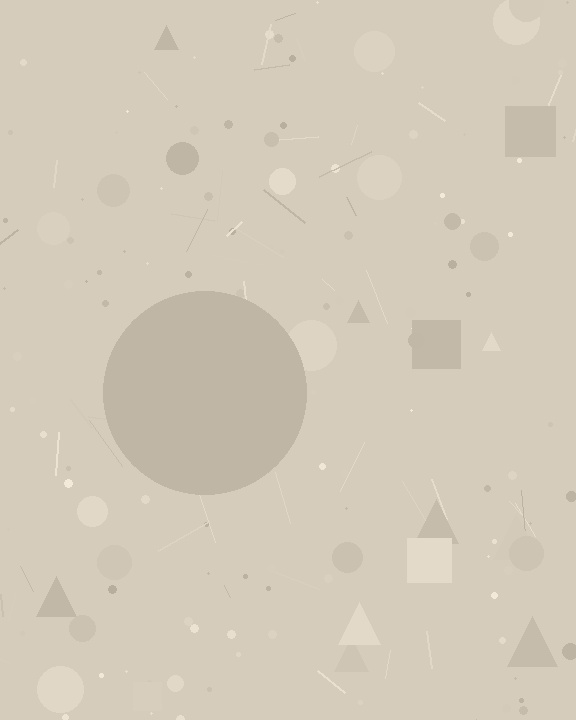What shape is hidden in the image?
A circle is hidden in the image.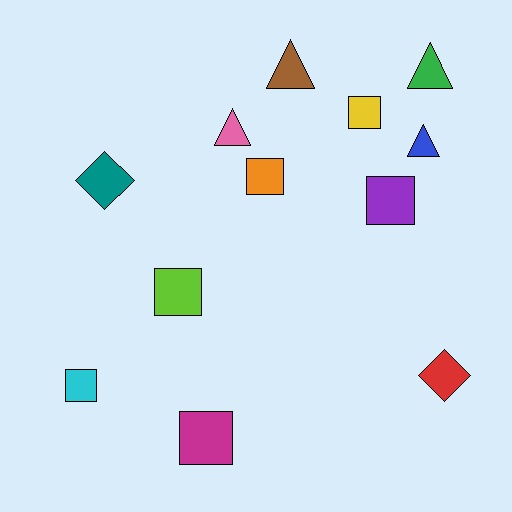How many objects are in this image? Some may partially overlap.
There are 12 objects.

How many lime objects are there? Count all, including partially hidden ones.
There is 1 lime object.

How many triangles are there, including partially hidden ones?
There are 4 triangles.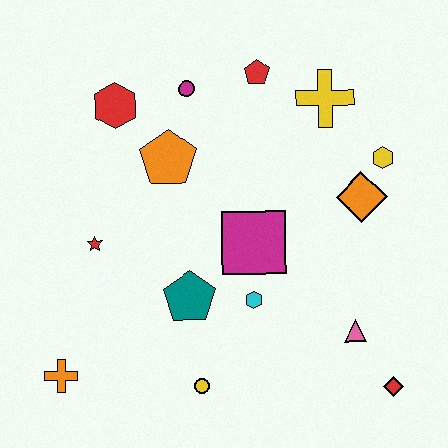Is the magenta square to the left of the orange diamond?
Yes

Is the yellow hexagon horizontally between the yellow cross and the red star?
No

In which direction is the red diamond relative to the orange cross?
The red diamond is to the right of the orange cross.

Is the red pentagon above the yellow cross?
Yes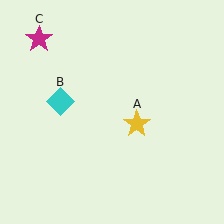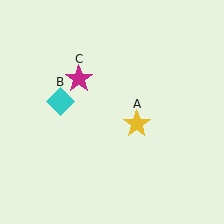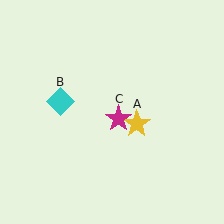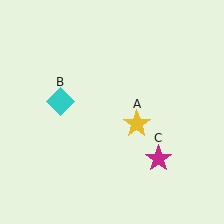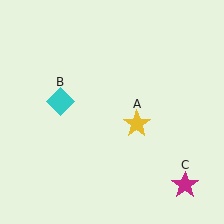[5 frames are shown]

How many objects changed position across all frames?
1 object changed position: magenta star (object C).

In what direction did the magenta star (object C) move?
The magenta star (object C) moved down and to the right.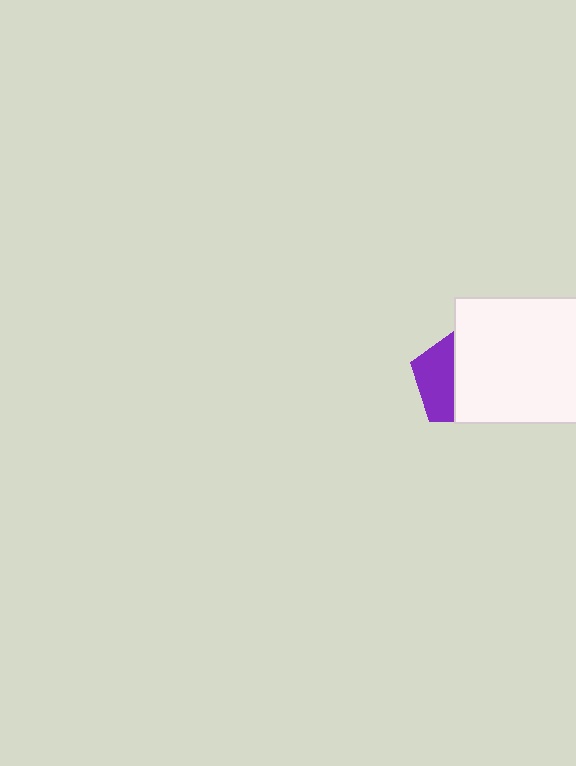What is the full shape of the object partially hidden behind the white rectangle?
The partially hidden object is a purple pentagon.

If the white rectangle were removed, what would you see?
You would see the complete purple pentagon.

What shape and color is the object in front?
The object in front is a white rectangle.